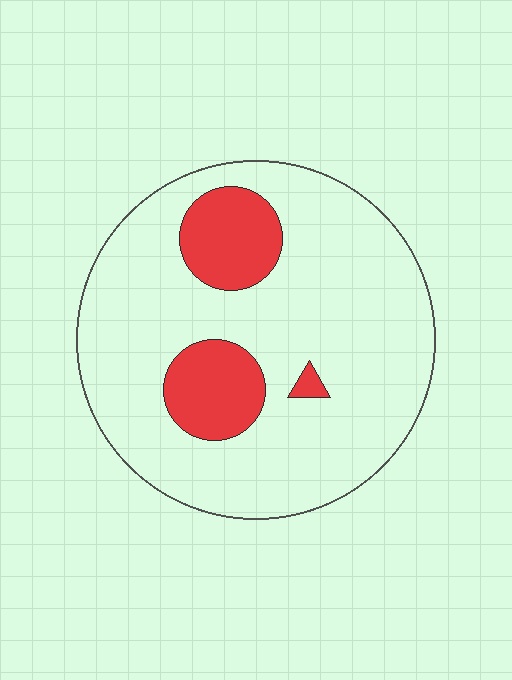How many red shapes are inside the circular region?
3.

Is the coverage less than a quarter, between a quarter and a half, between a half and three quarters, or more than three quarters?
Less than a quarter.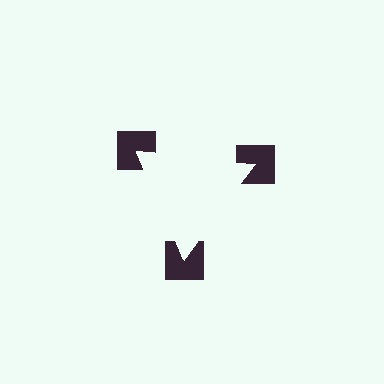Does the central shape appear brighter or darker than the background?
It typically appears slightly brighter than the background, even though no actual brightness change is drawn.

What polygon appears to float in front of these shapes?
An illusory triangle — its edges are inferred from the aligned wedge cuts in the notched squares, not physically drawn.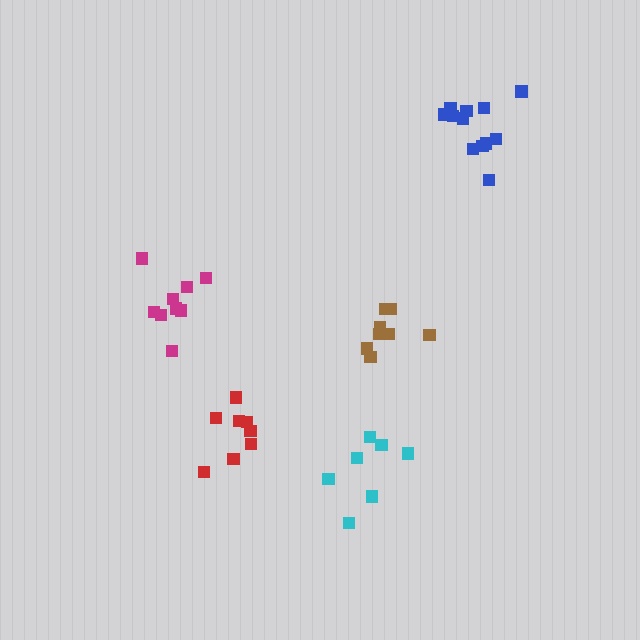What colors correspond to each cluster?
The clusters are colored: cyan, magenta, red, brown, blue.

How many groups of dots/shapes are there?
There are 5 groups.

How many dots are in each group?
Group 1: 7 dots, Group 2: 9 dots, Group 3: 8 dots, Group 4: 8 dots, Group 5: 12 dots (44 total).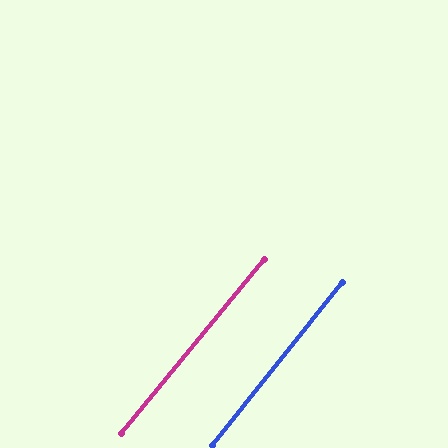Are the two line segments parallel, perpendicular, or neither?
Parallel — their directions differ by only 0.7°.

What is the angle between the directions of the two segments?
Approximately 1 degree.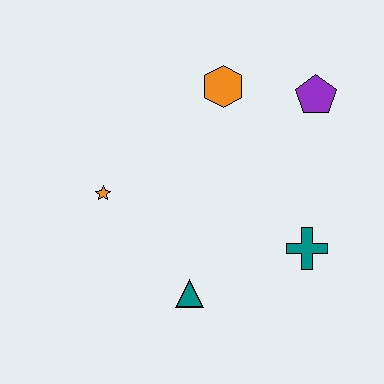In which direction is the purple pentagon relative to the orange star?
The purple pentagon is to the right of the orange star.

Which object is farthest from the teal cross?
The orange star is farthest from the teal cross.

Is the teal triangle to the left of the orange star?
No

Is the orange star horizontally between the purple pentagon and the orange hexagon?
No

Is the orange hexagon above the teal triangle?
Yes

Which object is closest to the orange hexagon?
The purple pentagon is closest to the orange hexagon.